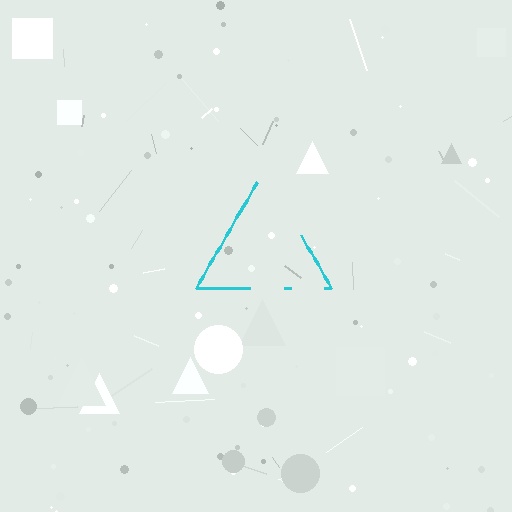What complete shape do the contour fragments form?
The contour fragments form a triangle.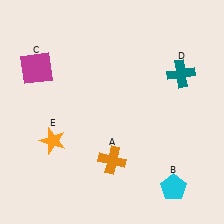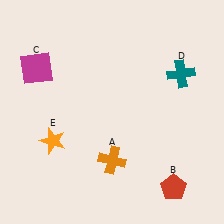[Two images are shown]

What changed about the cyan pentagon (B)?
In Image 1, B is cyan. In Image 2, it changed to red.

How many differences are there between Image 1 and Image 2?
There is 1 difference between the two images.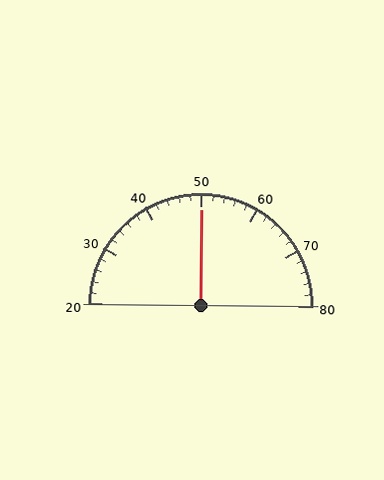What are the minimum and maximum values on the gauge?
The gauge ranges from 20 to 80.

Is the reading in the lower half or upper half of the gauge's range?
The reading is in the upper half of the range (20 to 80).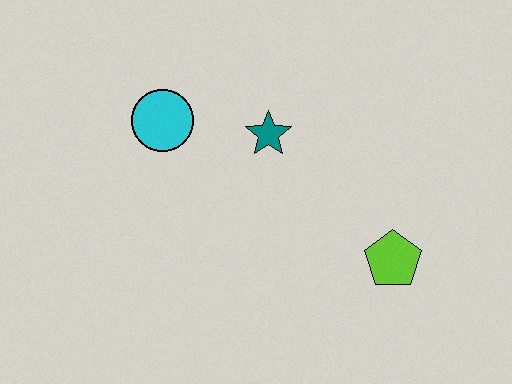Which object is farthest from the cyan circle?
The lime pentagon is farthest from the cyan circle.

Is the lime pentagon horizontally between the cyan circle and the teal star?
No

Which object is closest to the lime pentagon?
The teal star is closest to the lime pentagon.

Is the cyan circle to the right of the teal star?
No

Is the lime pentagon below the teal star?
Yes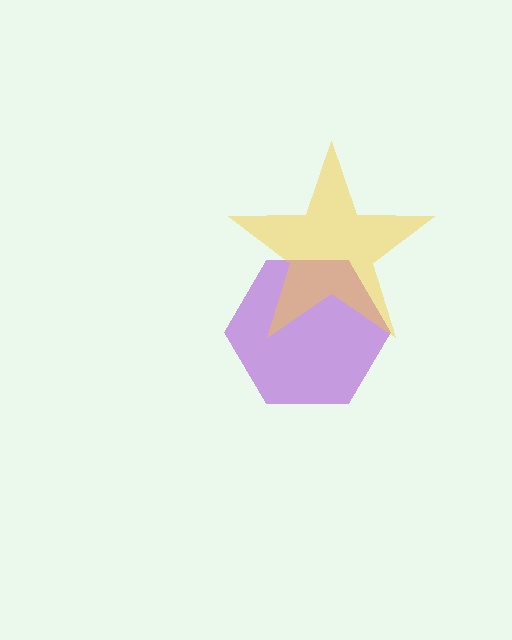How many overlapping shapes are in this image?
There are 2 overlapping shapes in the image.